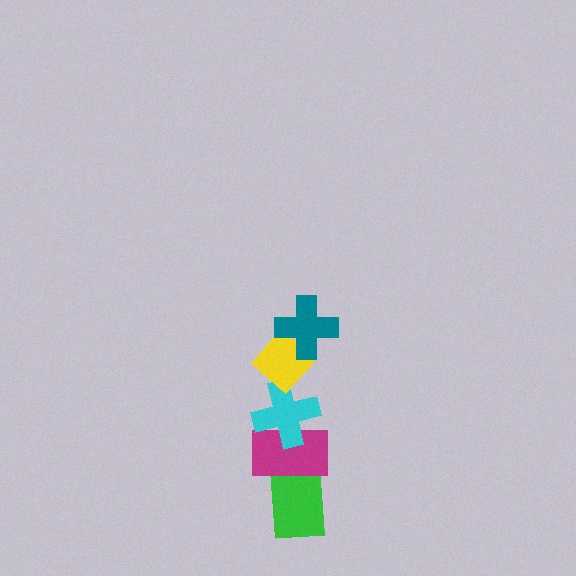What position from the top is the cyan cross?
The cyan cross is 3rd from the top.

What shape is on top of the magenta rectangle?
The cyan cross is on top of the magenta rectangle.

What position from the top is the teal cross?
The teal cross is 1st from the top.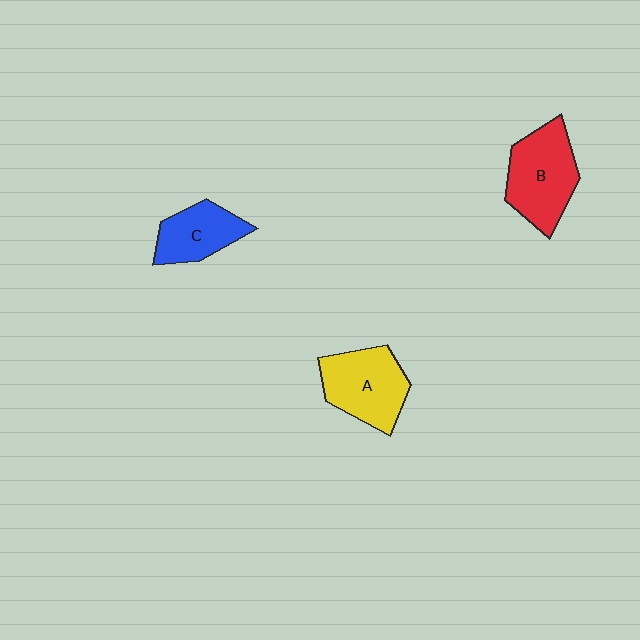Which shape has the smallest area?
Shape C (blue).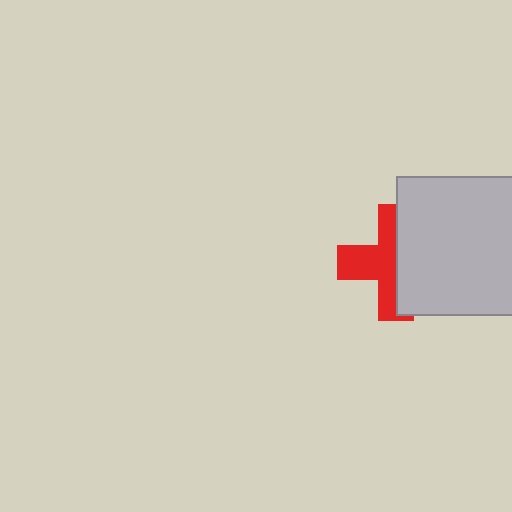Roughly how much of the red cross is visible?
About half of it is visible (roughly 52%).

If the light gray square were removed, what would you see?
You would see the complete red cross.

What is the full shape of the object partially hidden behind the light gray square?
The partially hidden object is a red cross.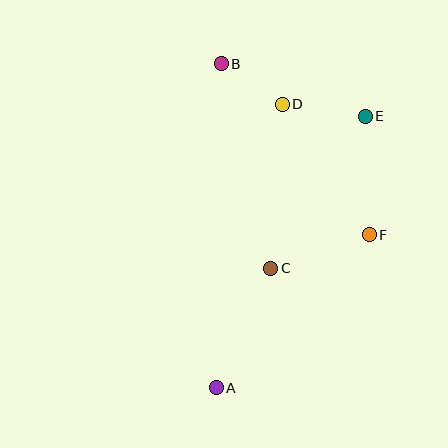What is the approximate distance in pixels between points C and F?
The distance between C and F is approximately 104 pixels.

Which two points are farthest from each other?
Points A and B are farthest from each other.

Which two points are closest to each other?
Points B and D are closest to each other.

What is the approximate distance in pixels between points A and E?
The distance between A and E is approximately 310 pixels.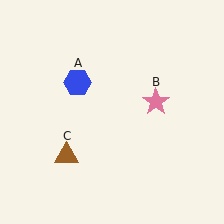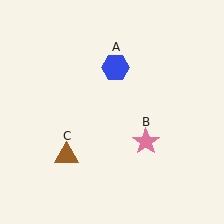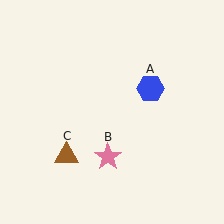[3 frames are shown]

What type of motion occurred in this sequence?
The blue hexagon (object A), pink star (object B) rotated clockwise around the center of the scene.